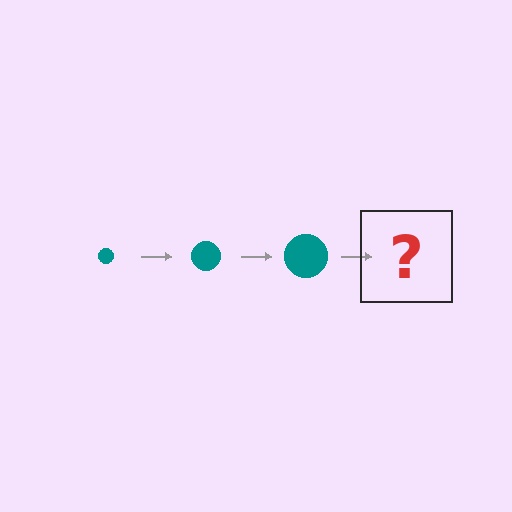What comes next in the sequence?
The next element should be a teal circle, larger than the previous one.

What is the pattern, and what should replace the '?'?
The pattern is that the circle gets progressively larger each step. The '?' should be a teal circle, larger than the previous one.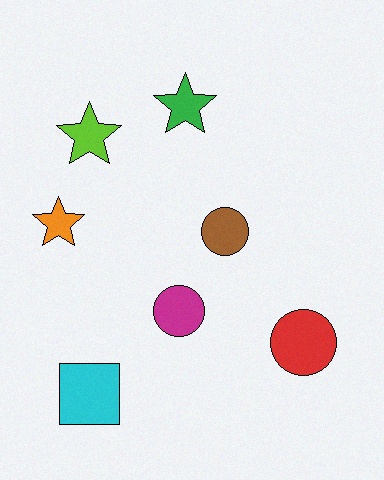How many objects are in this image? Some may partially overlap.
There are 7 objects.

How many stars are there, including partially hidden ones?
There are 3 stars.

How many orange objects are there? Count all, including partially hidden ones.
There is 1 orange object.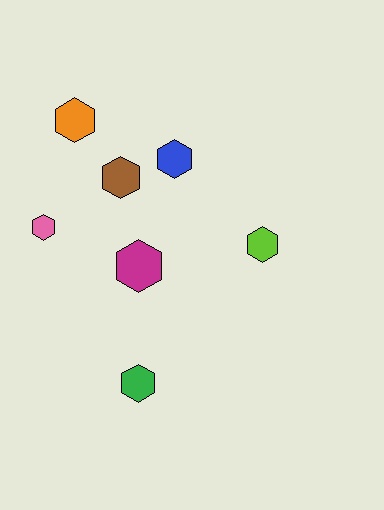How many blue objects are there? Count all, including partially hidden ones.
There is 1 blue object.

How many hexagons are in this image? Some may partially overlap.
There are 7 hexagons.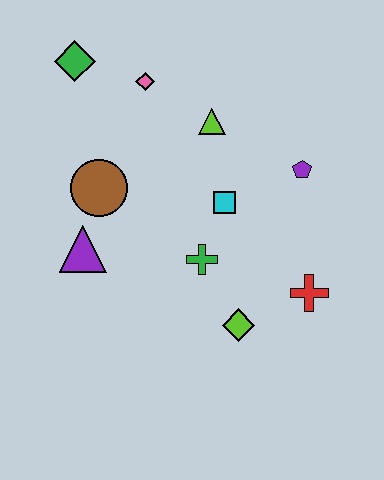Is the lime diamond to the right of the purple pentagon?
No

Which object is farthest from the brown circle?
The red cross is farthest from the brown circle.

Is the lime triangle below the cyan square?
No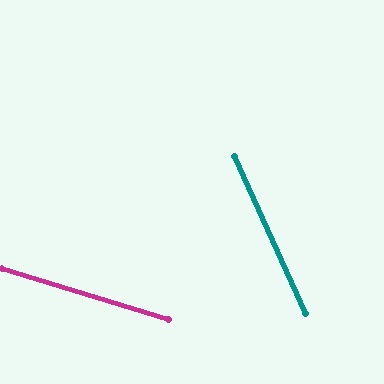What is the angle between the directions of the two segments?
Approximately 49 degrees.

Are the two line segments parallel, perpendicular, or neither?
Neither parallel nor perpendicular — they differ by about 49°.